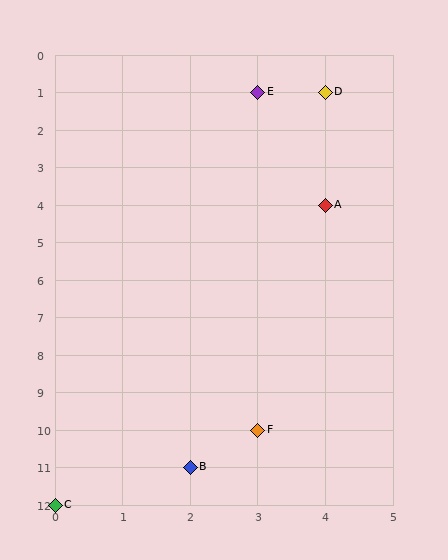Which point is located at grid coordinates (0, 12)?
Point C is at (0, 12).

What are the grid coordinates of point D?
Point D is at grid coordinates (4, 1).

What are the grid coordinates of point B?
Point B is at grid coordinates (2, 11).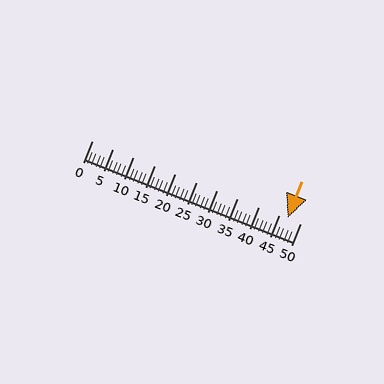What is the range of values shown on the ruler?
The ruler shows values from 0 to 50.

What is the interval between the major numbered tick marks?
The major tick marks are spaced 5 units apart.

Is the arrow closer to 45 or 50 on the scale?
The arrow is closer to 45.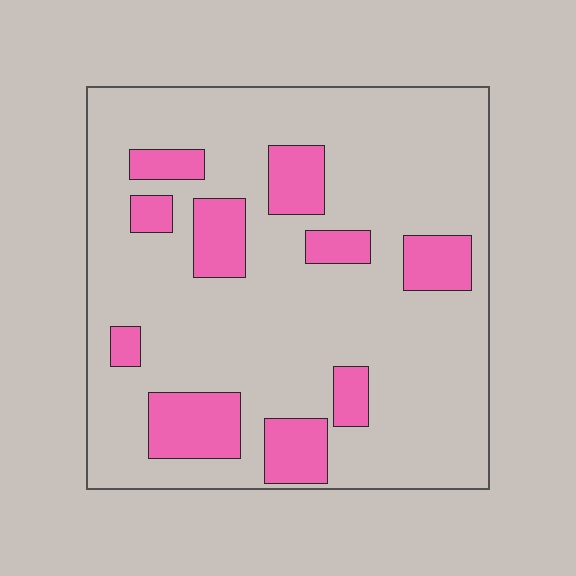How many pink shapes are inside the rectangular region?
10.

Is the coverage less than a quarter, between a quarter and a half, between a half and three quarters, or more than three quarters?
Less than a quarter.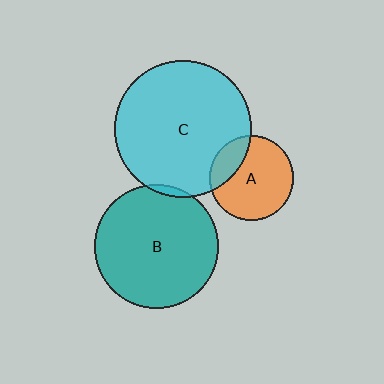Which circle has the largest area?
Circle C (cyan).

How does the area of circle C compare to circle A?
Approximately 2.6 times.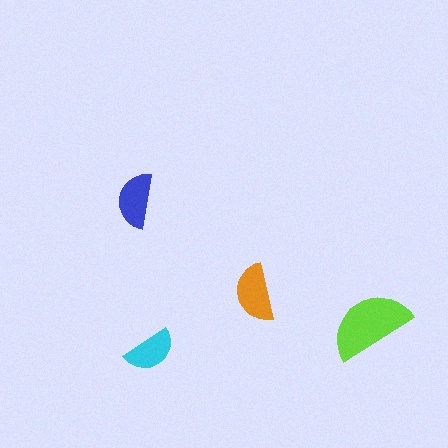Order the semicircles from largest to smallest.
the lime one, the orange one, the blue one, the cyan one.